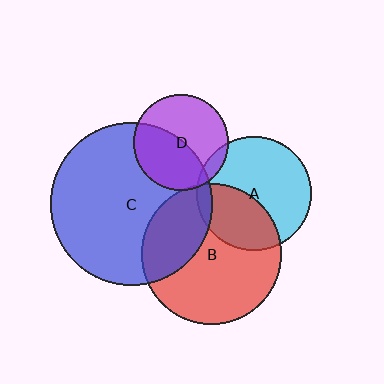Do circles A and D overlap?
Yes.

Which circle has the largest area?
Circle C (blue).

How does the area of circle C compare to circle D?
Approximately 2.9 times.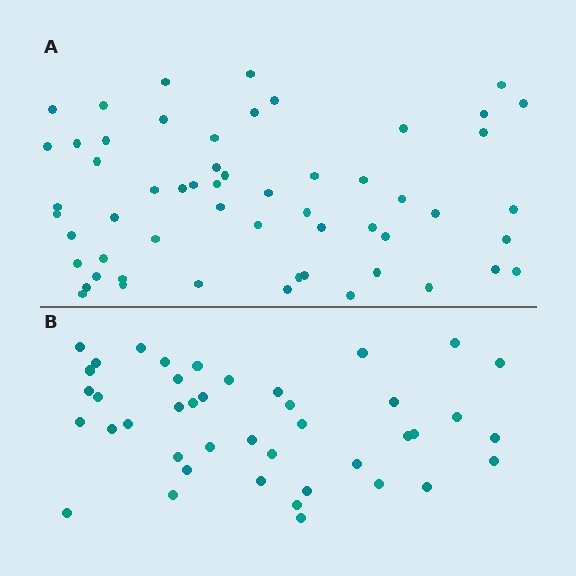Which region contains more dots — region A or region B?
Region A (the top region) has more dots.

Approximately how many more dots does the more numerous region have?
Region A has approximately 15 more dots than region B.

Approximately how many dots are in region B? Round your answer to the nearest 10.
About 40 dots. (The exact count is 42, which rounds to 40.)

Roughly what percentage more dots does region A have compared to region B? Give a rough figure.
About 35% more.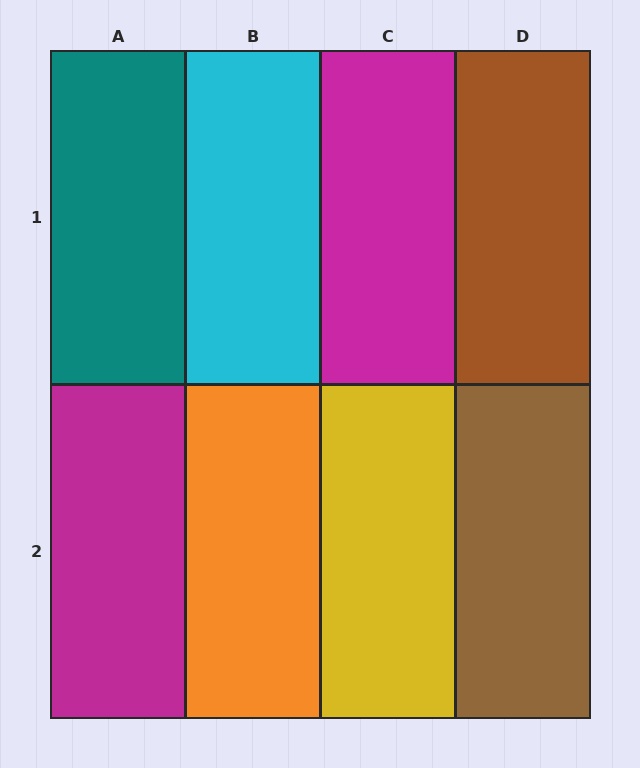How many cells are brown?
2 cells are brown.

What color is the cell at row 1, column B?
Cyan.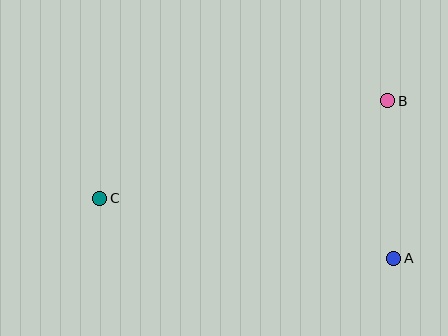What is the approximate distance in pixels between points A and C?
The distance between A and C is approximately 300 pixels.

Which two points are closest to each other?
Points A and B are closest to each other.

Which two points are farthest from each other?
Points B and C are farthest from each other.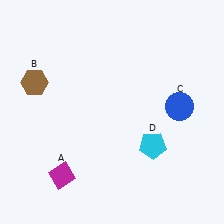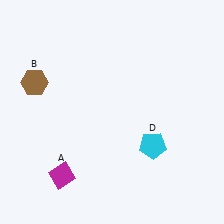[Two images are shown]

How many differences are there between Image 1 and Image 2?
There is 1 difference between the two images.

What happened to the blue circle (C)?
The blue circle (C) was removed in Image 2. It was in the top-right area of Image 1.